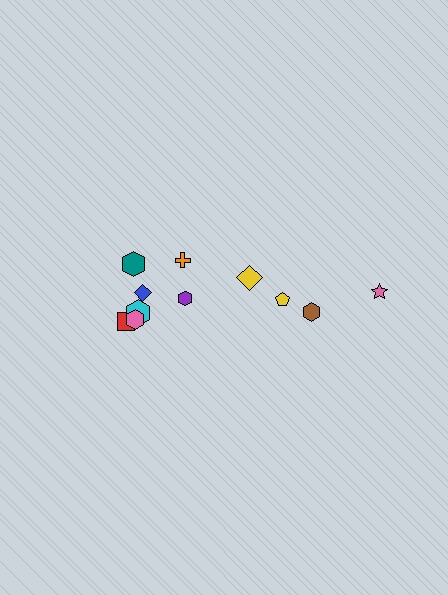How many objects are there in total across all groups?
There are 11 objects.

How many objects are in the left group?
There are 7 objects.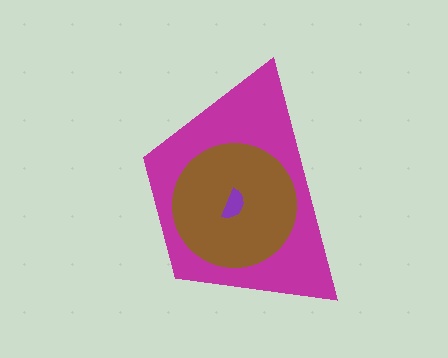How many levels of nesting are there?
3.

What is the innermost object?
The purple semicircle.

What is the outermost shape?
The magenta trapezoid.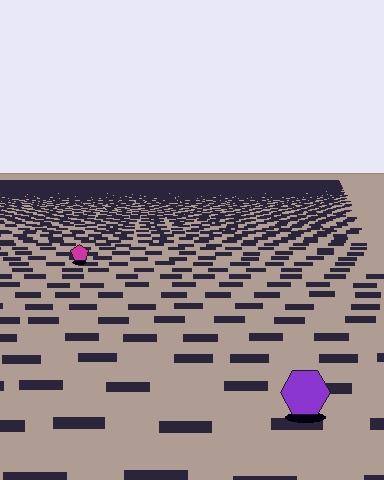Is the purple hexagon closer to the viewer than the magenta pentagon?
Yes. The purple hexagon is closer — you can tell from the texture gradient: the ground texture is coarser near it.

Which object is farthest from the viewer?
The magenta pentagon is farthest from the viewer. It appears smaller and the ground texture around it is denser.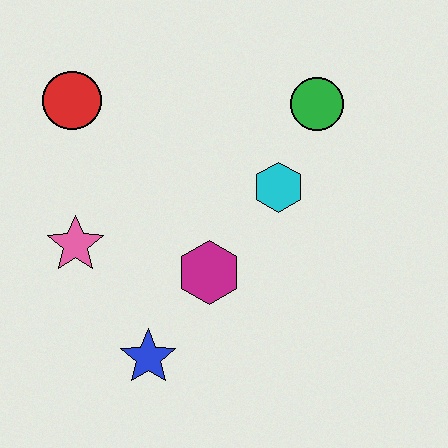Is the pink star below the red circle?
Yes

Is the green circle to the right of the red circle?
Yes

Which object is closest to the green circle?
The cyan hexagon is closest to the green circle.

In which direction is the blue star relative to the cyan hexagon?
The blue star is below the cyan hexagon.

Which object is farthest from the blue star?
The green circle is farthest from the blue star.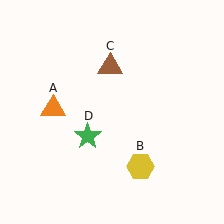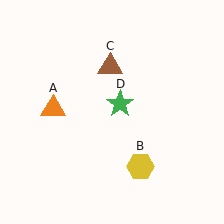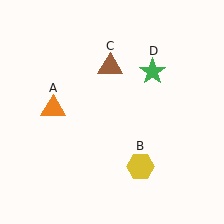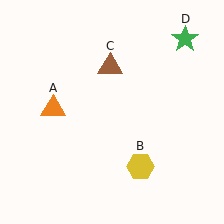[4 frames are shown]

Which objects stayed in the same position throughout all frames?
Orange triangle (object A) and yellow hexagon (object B) and brown triangle (object C) remained stationary.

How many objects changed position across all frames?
1 object changed position: green star (object D).